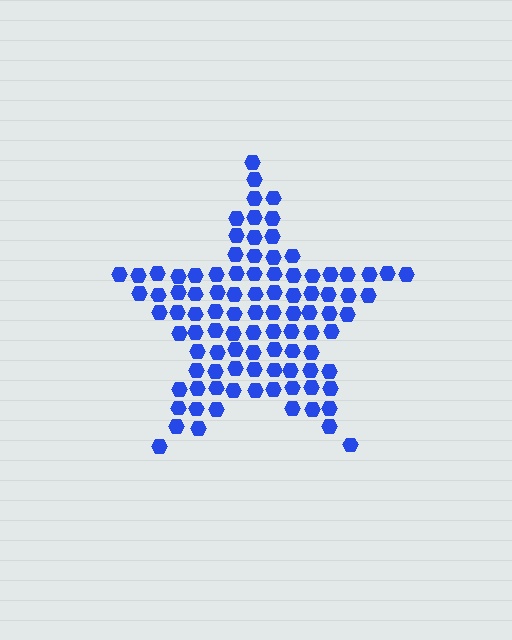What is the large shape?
The large shape is a star.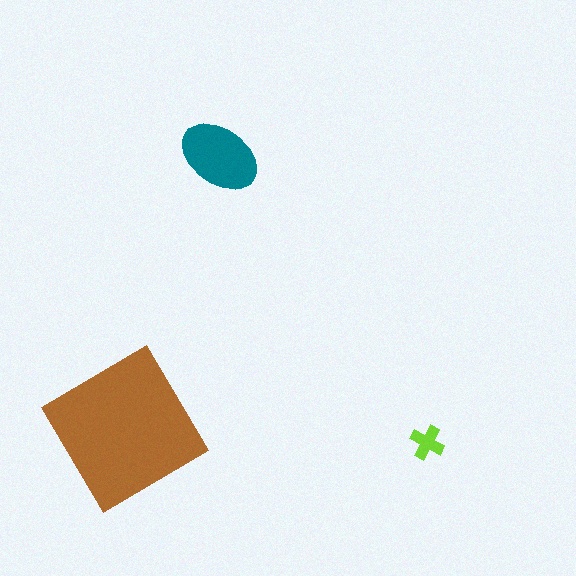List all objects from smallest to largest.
The lime cross, the teal ellipse, the brown diamond.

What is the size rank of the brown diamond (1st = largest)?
1st.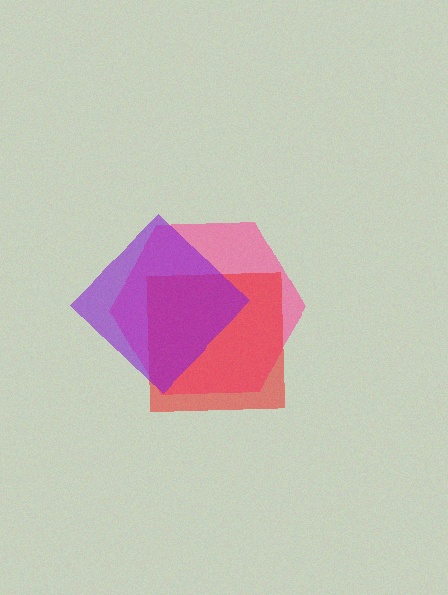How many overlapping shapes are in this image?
There are 3 overlapping shapes in the image.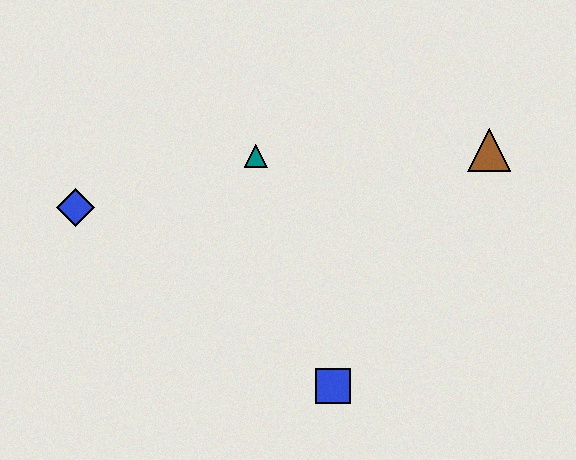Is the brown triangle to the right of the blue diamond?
Yes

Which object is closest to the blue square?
The teal triangle is closest to the blue square.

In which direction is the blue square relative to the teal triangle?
The blue square is below the teal triangle.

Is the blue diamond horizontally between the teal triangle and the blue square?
No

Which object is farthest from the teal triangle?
The blue square is farthest from the teal triangle.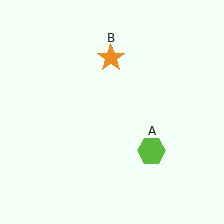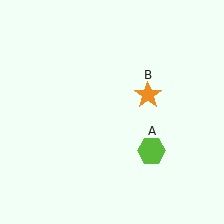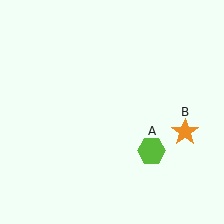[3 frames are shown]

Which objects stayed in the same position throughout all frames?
Lime hexagon (object A) remained stationary.